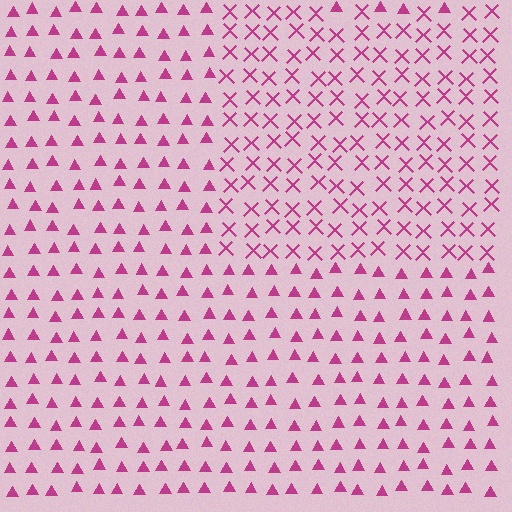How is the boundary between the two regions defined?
The boundary is defined by a change in element shape: X marks inside vs. triangles outside. All elements share the same color and spacing.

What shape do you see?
I see a rectangle.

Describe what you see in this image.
The image is filled with small magenta elements arranged in a uniform grid. A rectangle-shaped region contains X marks, while the surrounding area contains triangles. The boundary is defined purely by the change in element shape.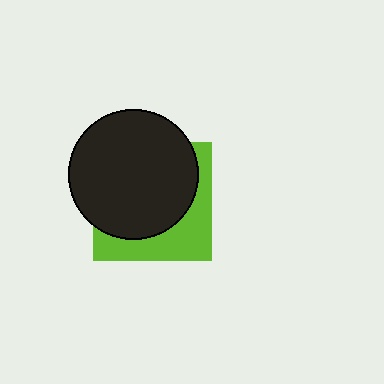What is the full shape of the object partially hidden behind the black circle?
The partially hidden object is a lime square.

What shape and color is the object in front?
The object in front is a black circle.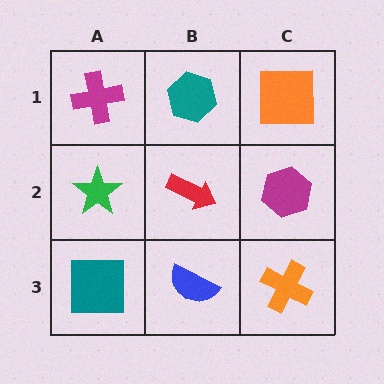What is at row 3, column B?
A blue semicircle.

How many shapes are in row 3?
3 shapes.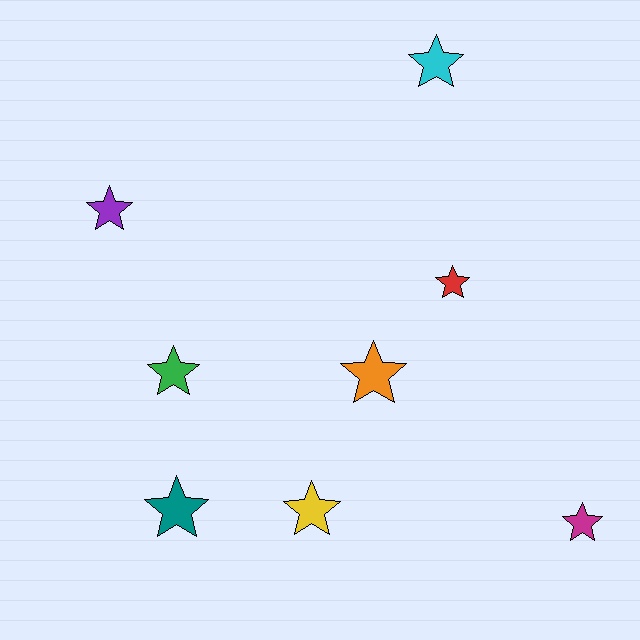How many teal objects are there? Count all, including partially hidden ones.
There is 1 teal object.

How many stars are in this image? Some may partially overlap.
There are 8 stars.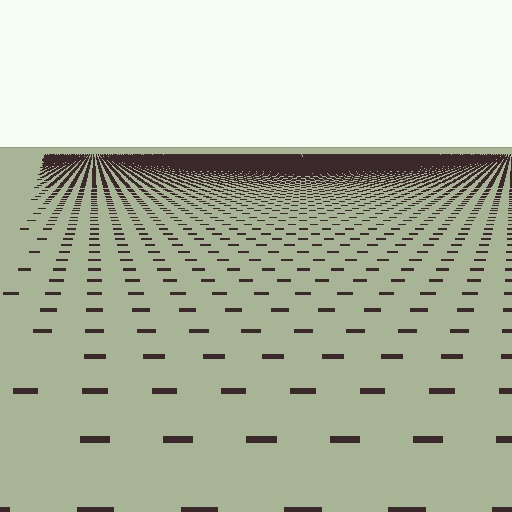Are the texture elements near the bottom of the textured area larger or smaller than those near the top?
Larger. Near the bottom, elements are closer to the viewer and appear at a bigger on-screen size.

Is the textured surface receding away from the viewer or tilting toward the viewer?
The surface is receding away from the viewer. Texture elements get smaller and denser toward the top.